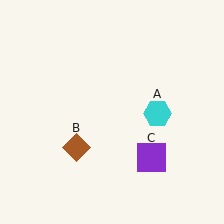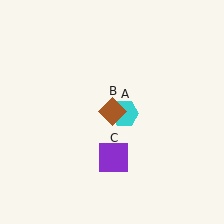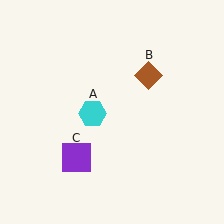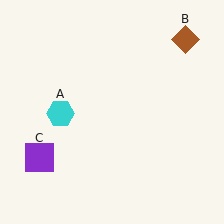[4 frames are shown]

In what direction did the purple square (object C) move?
The purple square (object C) moved left.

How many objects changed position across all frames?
3 objects changed position: cyan hexagon (object A), brown diamond (object B), purple square (object C).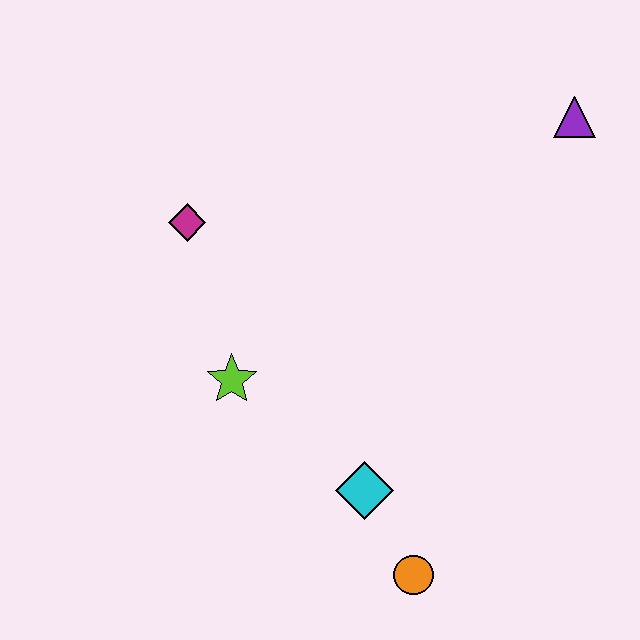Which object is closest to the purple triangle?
The magenta diamond is closest to the purple triangle.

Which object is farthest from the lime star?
The purple triangle is farthest from the lime star.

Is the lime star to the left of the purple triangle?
Yes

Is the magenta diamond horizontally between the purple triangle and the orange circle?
No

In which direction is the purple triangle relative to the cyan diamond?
The purple triangle is above the cyan diamond.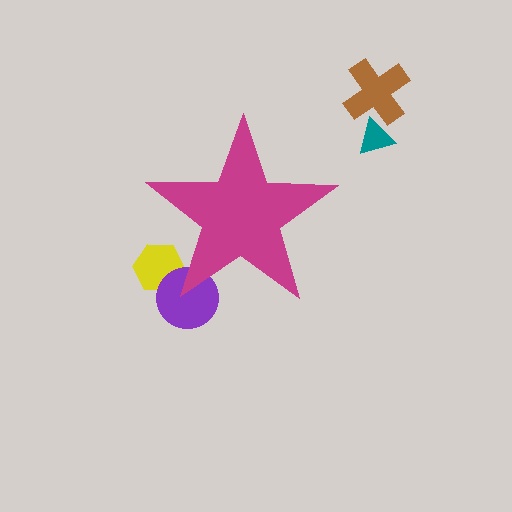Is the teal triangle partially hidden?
No, the teal triangle is fully visible.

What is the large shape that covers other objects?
A magenta star.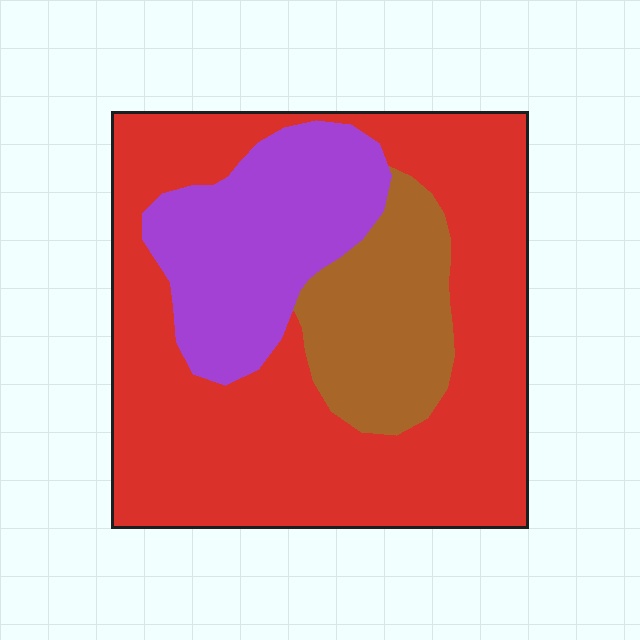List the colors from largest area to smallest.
From largest to smallest: red, purple, brown.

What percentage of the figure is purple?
Purple covers around 20% of the figure.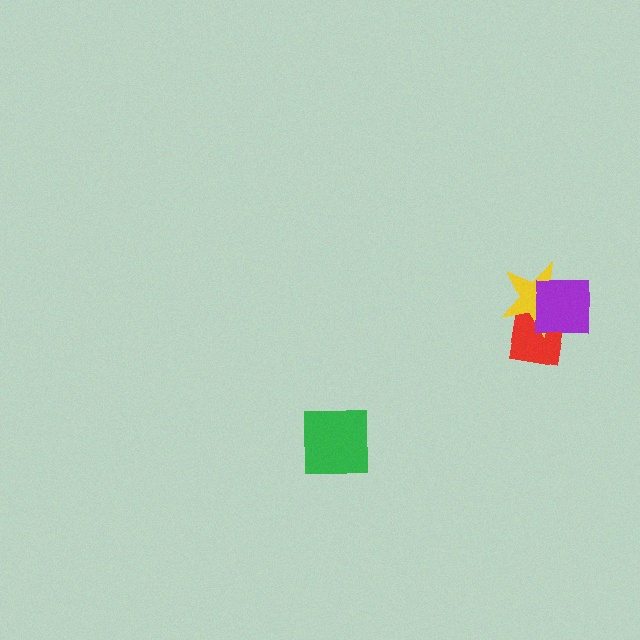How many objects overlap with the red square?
2 objects overlap with the red square.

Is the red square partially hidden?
Yes, it is partially covered by another shape.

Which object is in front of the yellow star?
The purple square is in front of the yellow star.